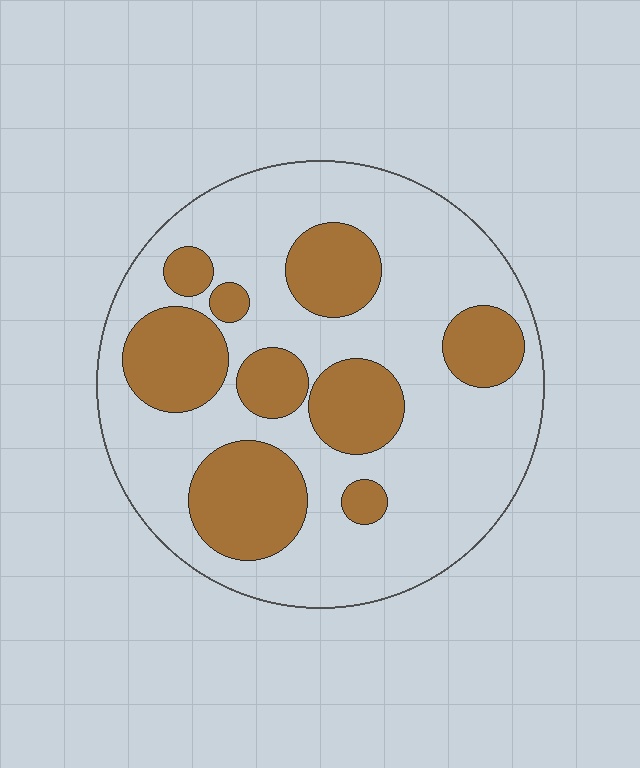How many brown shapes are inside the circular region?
9.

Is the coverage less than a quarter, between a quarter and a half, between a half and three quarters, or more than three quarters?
Between a quarter and a half.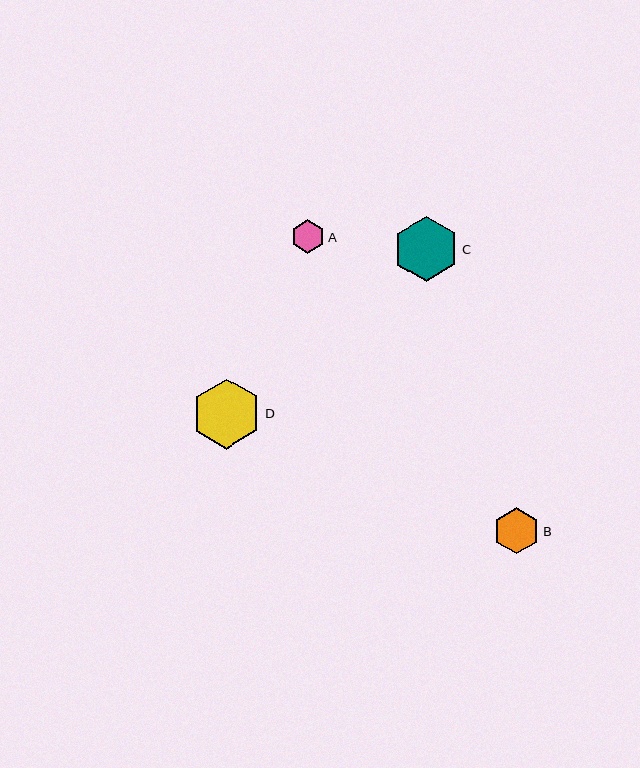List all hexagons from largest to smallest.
From largest to smallest: D, C, B, A.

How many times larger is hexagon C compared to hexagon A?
Hexagon C is approximately 1.9 times the size of hexagon A.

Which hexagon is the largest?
Hexagon D is the largest with a size of approximately 70 pixels.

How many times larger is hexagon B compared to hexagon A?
Hexagon B is approximately 1.4 times the size of hexagon A.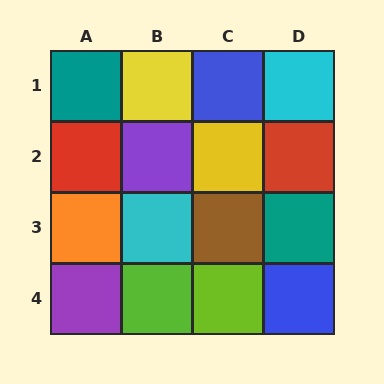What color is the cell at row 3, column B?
Cyan.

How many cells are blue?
2 cells are blue.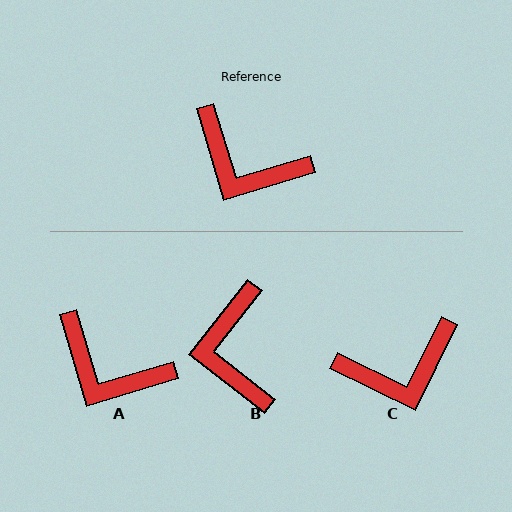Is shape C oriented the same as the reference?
No, it is off by about 47 degrees.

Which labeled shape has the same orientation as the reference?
A.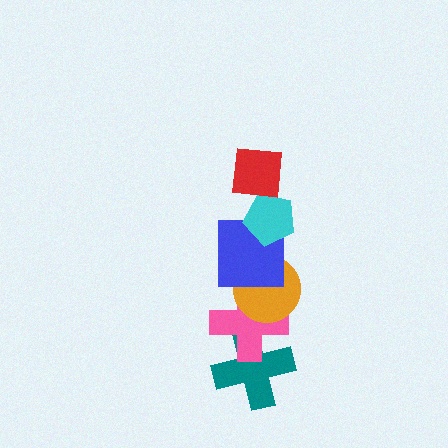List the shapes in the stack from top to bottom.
From top to bottom: the red square, the cyan pentagon, the blue square, the orange circle, the pink cross, the teal cross.